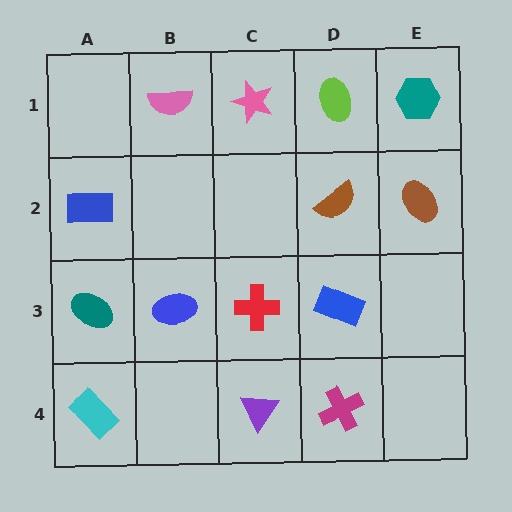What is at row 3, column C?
A red cross.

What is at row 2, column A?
A blue rectangle.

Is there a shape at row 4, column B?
No, that cell is empty.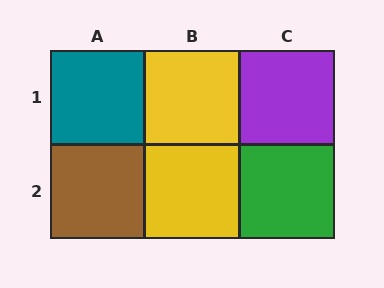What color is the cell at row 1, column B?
Yellow.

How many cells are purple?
1 cell is purple.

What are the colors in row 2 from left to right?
Brown, yellow, green.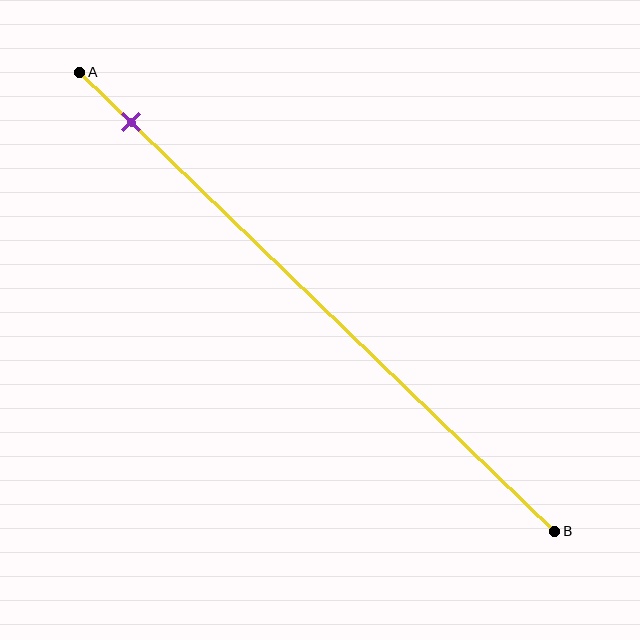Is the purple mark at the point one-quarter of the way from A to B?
No, the mark is at about 10% from A, not at the 25% one-quarter point.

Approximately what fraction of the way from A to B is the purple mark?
The purple mark is approximately 10% of the way from A to B.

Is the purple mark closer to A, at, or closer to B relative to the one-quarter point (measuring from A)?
The purple mark is closer to point A than the one-quarter point of segment AB.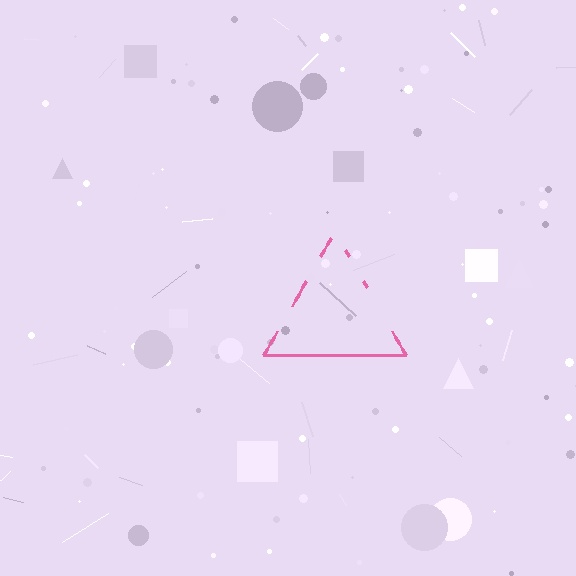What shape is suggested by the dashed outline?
The dashed outline suggests a triangle.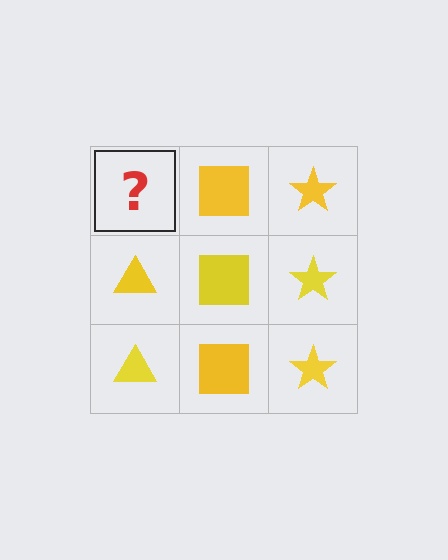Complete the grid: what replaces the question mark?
The question mark should be replaced with a yellow triangle.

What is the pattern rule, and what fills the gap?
The rule is that each column has a consistent shape. The gap should be filled with a yellow triangle.